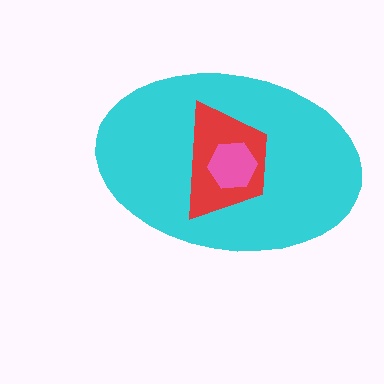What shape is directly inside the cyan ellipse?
The red trapezoid.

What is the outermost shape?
The cyan ellipse.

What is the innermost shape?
The pink hexagon.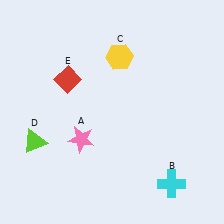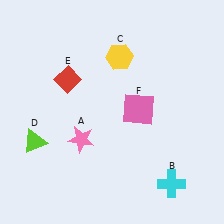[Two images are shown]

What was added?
A pink square (F) was added in Image 2.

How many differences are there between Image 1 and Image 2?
There is 1 difference between the two images.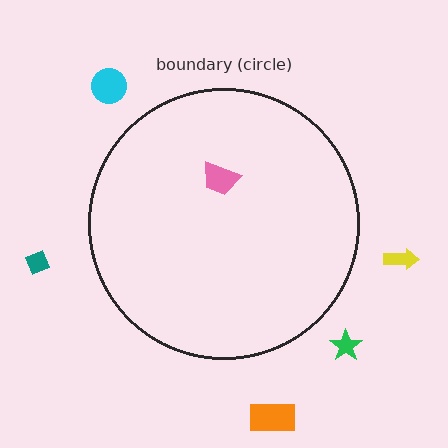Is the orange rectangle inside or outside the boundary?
Outside.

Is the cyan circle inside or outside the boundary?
Outside.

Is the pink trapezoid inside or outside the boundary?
Inside.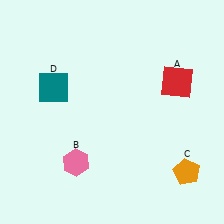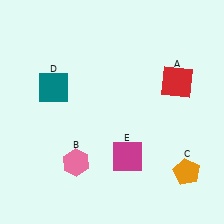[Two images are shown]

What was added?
A magenta square (E) was added in Image 2.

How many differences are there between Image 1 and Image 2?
There is 1 difference between the two images.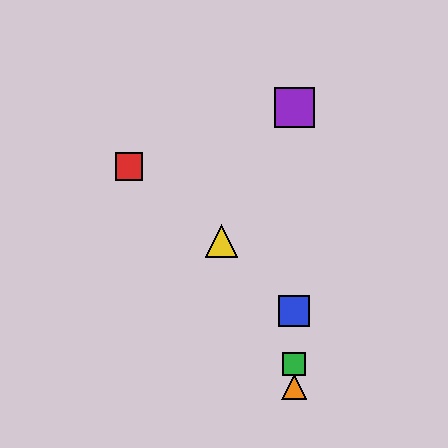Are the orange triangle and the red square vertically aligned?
No, the orange triangle is at x≈294 and the red square is at x≈129.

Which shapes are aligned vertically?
The blue square, the green square, the purple square, the orange triangle are aligned vertically.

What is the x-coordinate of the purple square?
The purple square is at x≈294.